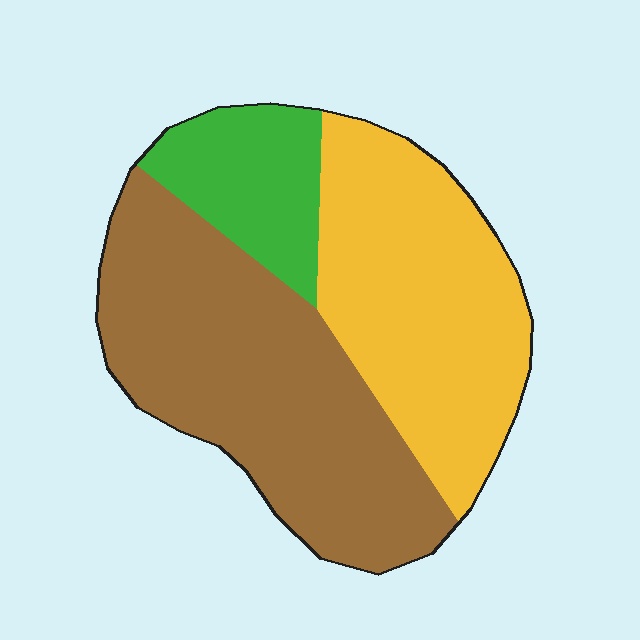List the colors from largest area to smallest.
From largest to smallest: brown, yellow, green.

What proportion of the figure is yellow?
Yellow takes up about three eighths (3/8) of the figure.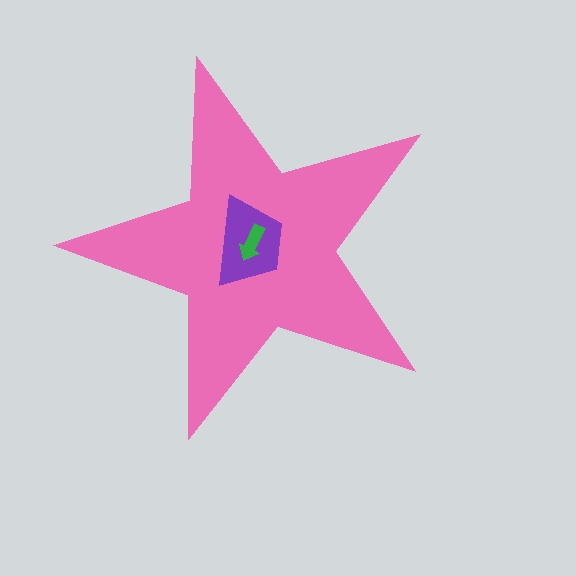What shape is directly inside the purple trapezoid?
The green arrow.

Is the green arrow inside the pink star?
Yes.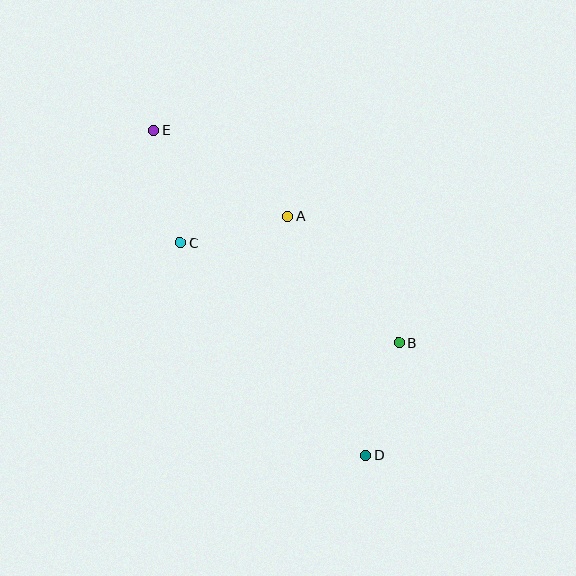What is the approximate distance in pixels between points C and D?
The distance between C and D is approximately 282 pixels.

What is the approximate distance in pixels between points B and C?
The distance between B and C is approximately 240 pixels.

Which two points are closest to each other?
Points A and C are closest to each other.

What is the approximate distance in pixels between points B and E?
The distance between B and E is approximately 324 pixels.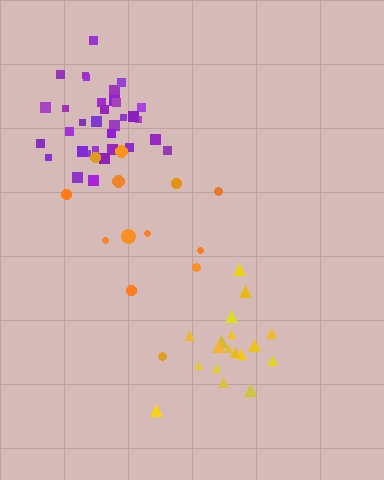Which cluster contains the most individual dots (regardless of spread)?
Purple (33).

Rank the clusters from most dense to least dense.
purple, yellow, orange.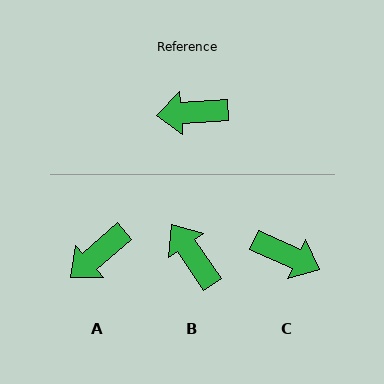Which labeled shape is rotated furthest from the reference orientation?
C, about 152 degrees away.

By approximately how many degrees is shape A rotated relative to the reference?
Approximately 37 degrees counter-clockwise.